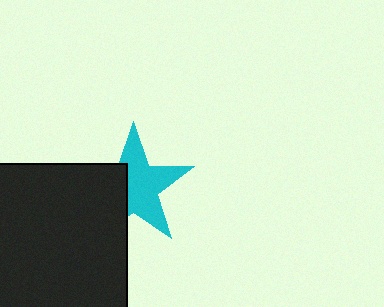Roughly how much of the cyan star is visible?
About half of it is visible (roughly 62%).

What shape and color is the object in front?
The object in front is a black rectangle.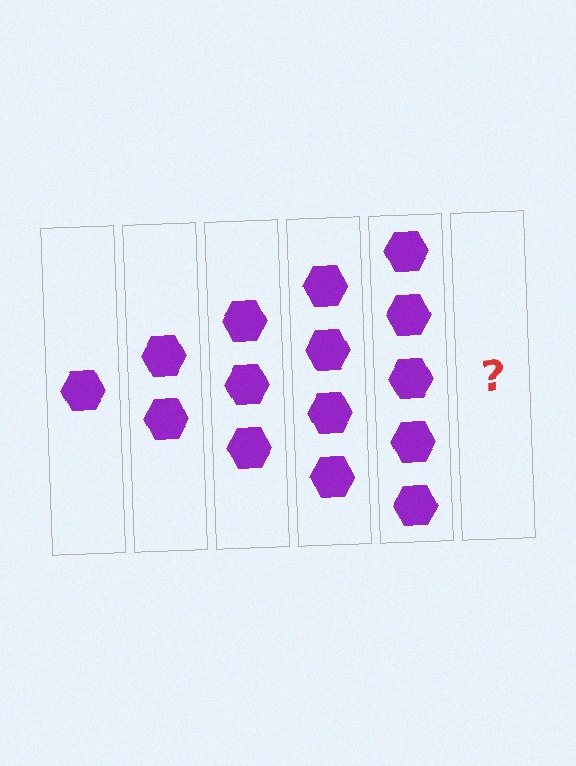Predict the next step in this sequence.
The next step is 6 hexagons.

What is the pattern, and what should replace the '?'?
The pattern is that each step adds one more hexagon. The '?' should be 6 hexagons.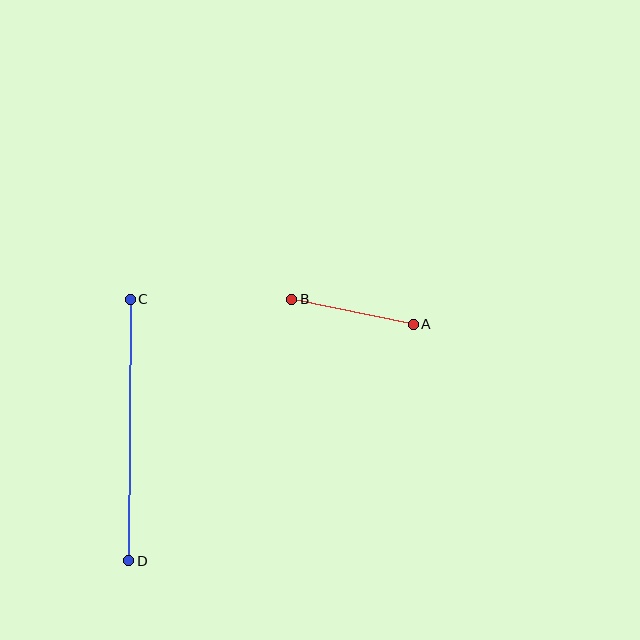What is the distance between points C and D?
The distance is approximately 262 pixels.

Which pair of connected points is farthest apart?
Points C and D are farthest apart.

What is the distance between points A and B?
The distance is approximately 124 pixels.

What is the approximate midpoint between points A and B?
The midpoint is at approximately (353, 312) pixels.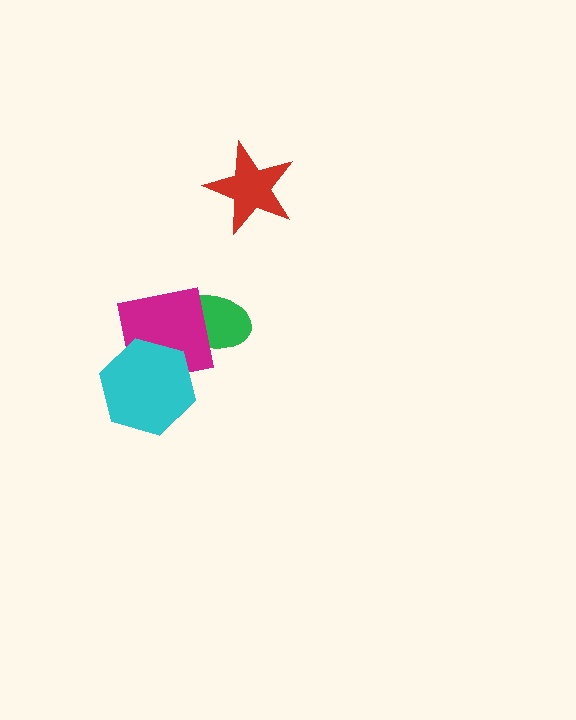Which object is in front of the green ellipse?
The magenta square is in front of the green ellipse.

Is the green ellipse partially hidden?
Yes, it is partially covered by another shape.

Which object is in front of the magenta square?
The cyan hexagon is in front of the magenta square.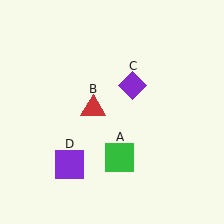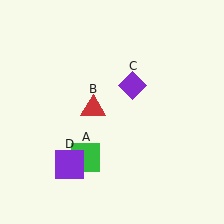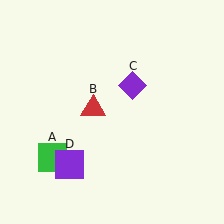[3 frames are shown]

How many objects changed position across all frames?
1 object changed position: green square (object A).